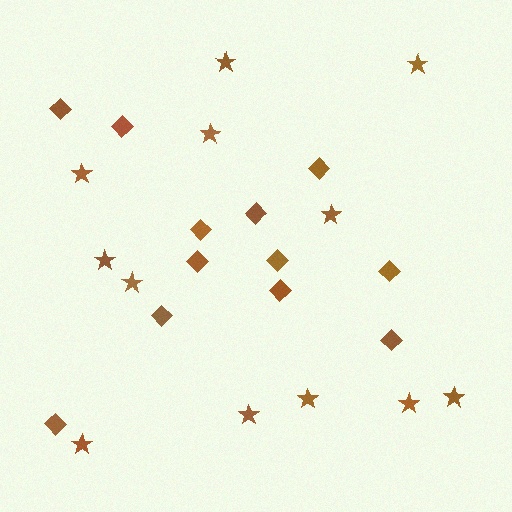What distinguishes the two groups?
There are 2 groups: one group of stars (12) and one group of diamonds (12).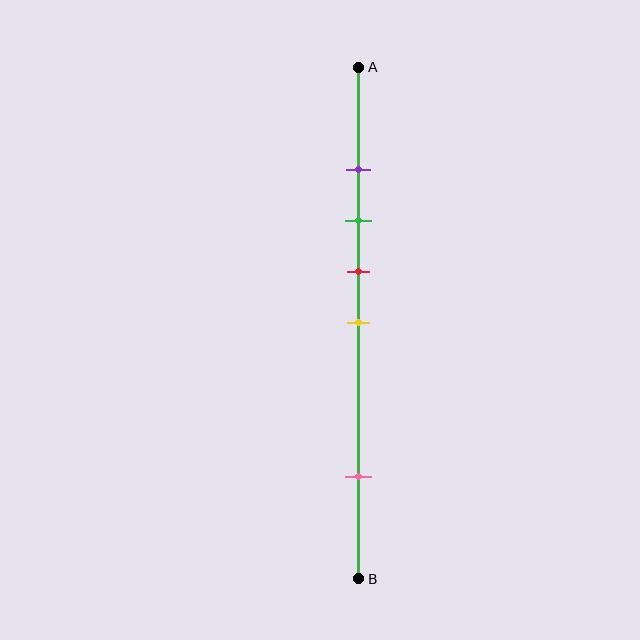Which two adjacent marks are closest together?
The purple and green marks are the closest adjacent pair.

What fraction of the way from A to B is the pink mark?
The pink mark is approximately 80% (0.8) of the way from A to B.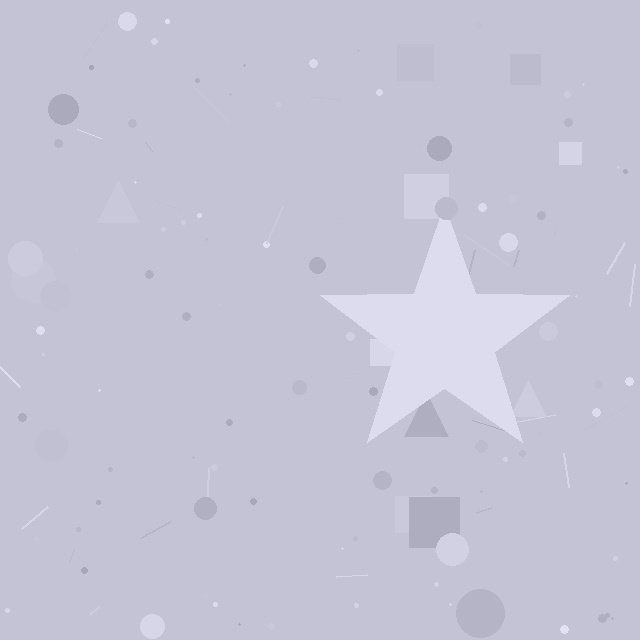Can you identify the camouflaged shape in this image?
The camouflaged shape is a star.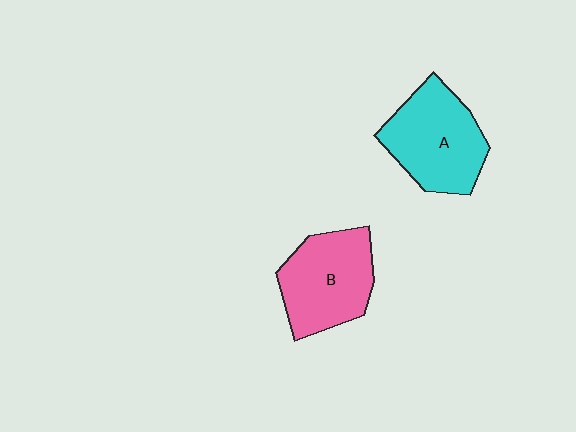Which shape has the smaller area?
Shape B (pink).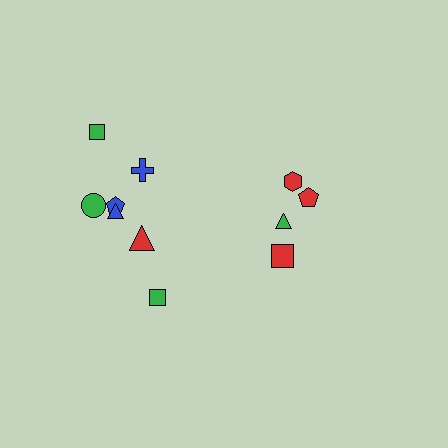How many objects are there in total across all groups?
There are 12 objects.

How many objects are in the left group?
There are 7 objects.